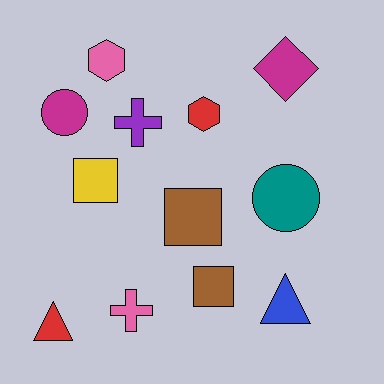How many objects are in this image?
There are 12 objects.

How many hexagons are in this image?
There are 2 hexagons.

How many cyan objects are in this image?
There are no cyan objects.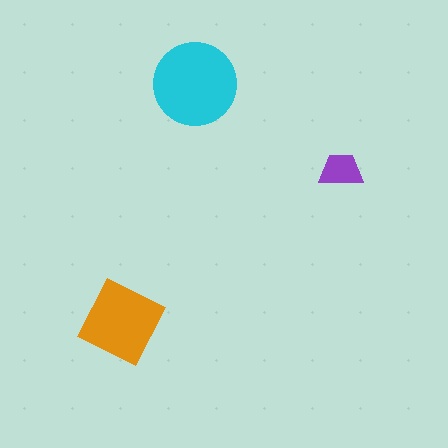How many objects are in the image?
There are 3 objects in the image.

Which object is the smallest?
The purple trapezoid.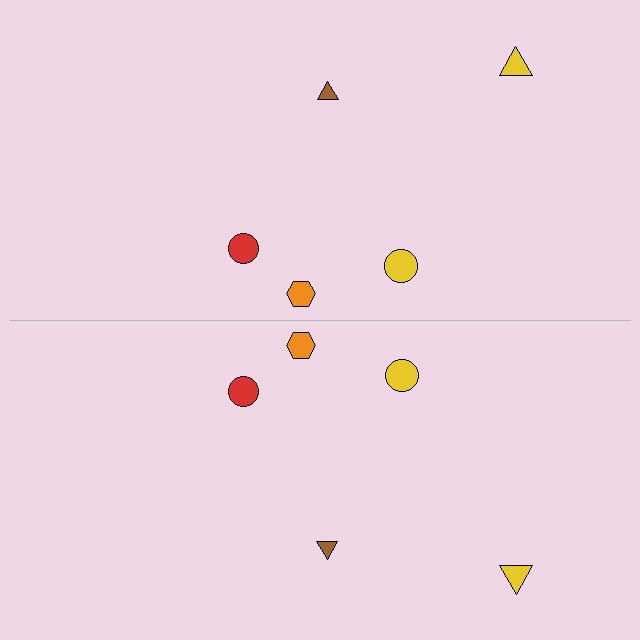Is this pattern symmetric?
Yes, this pattern has bilateral (reflection) symmetry.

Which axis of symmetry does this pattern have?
The pattern has a horizontal axis of symmetry running through the center of the image.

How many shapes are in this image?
There are 10 shapes in this image.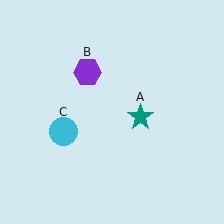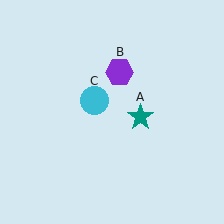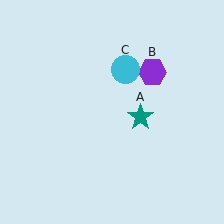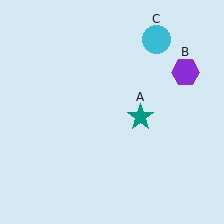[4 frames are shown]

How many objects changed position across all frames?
2 objects changed position: purple hexagon (object B), cyan circle (object C).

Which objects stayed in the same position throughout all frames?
Teal star (object A) remained stationary.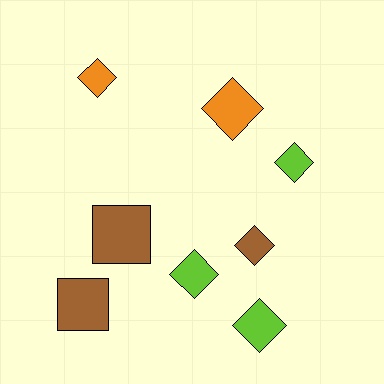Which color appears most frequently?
Lime, with 3 objects.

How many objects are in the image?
There are 8 objects.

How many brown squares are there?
There are 2 brown squares.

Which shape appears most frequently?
Diamond, with 6 objects.